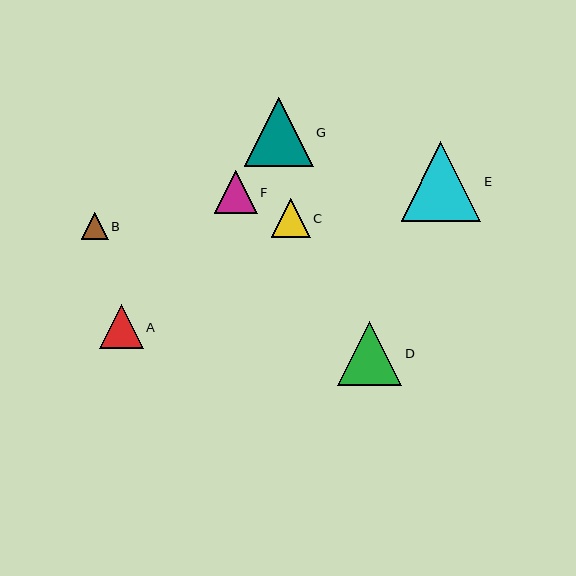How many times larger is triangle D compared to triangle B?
Triangle D is approximately 2.4 times the size of triangle B.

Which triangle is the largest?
Triangle E is the largest with a size of approximately 79 pixels.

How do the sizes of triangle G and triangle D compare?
Triangle G and triangle D are approximately the same size.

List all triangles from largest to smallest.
From largest to smallest: E, G, D, A, F, C, B.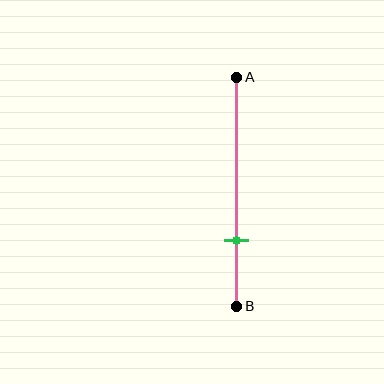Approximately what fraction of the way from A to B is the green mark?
The green mark is approximately 70% of the way from A to B.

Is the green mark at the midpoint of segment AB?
No, the mark is at about 70% from A, not at the 50% midpoint.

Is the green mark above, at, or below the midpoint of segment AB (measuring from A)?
The green mark is below the midpoint of segment AB.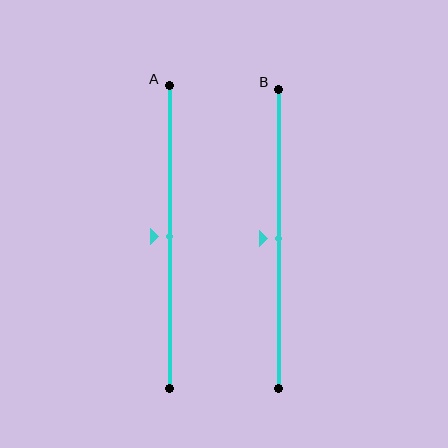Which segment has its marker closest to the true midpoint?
Segment A has its marker closest to the true midpoint.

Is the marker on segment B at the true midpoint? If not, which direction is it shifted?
Yes, the marker on segment B is at the true midpoint.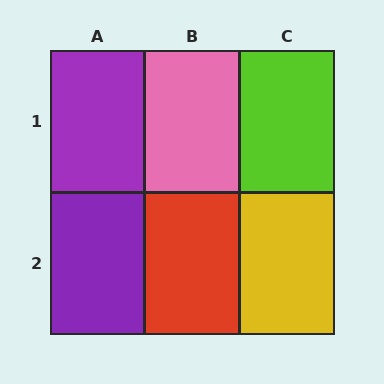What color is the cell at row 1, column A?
Purple.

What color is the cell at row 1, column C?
Lime.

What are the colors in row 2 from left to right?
Purple, red, yellow.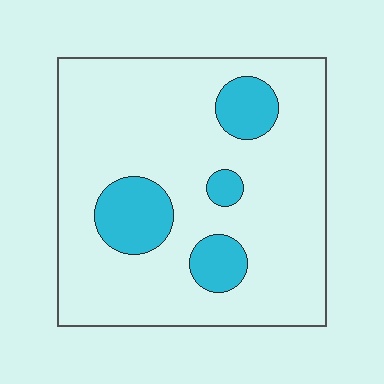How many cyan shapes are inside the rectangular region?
4.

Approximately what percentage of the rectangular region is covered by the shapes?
Approximately 15%.